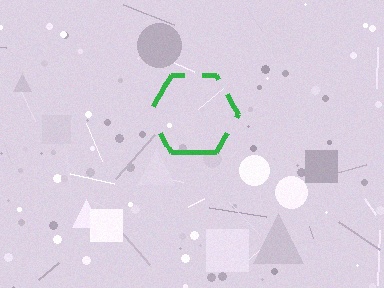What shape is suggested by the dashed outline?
The dashed outline suggests a hexagon.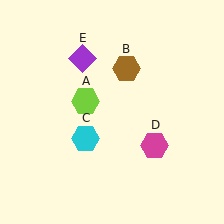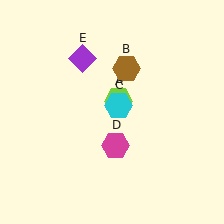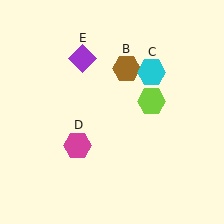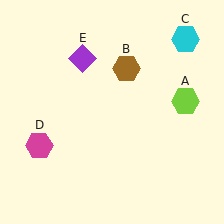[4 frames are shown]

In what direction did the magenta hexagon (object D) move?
The magenta hexagon (object D) moved left.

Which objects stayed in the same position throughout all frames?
Brown hexagon (object B) and purple diamond (object E) remained stationary.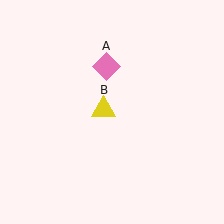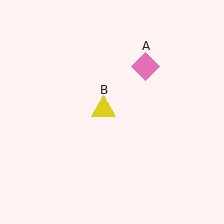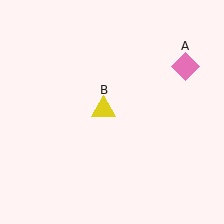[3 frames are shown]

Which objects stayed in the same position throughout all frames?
Yellow triangle (object B) remained stationary.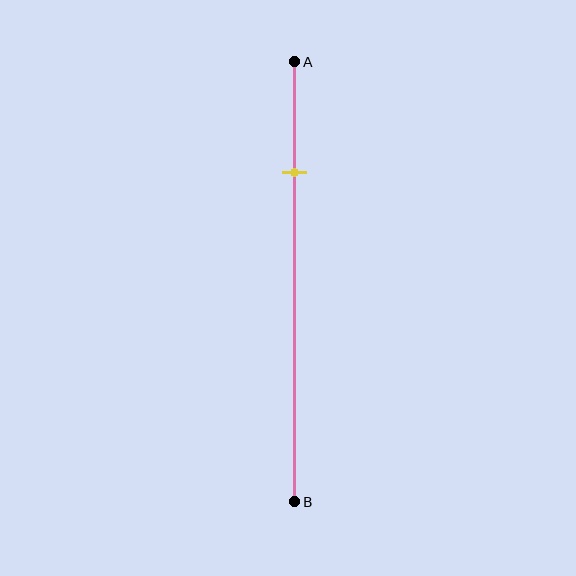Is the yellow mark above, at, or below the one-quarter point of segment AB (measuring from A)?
The yellow mark is approximately at the one-quarter point of segment AB.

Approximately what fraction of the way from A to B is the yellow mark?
The yellow mark is approximately 25% of the way from A to B.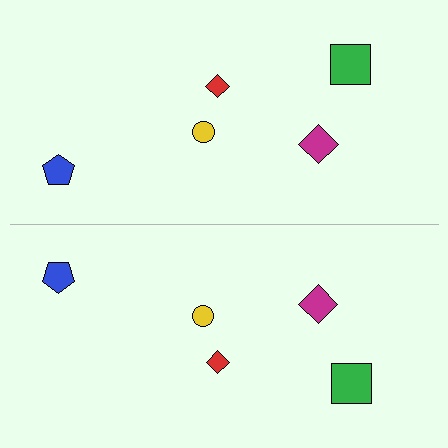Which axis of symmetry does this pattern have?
The pattern has a horizontal axis of symmetry running through the center of the image.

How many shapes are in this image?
There are 10 shapes in this image.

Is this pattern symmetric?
Yes, this pattern has bilateral (reflection) symmetry.